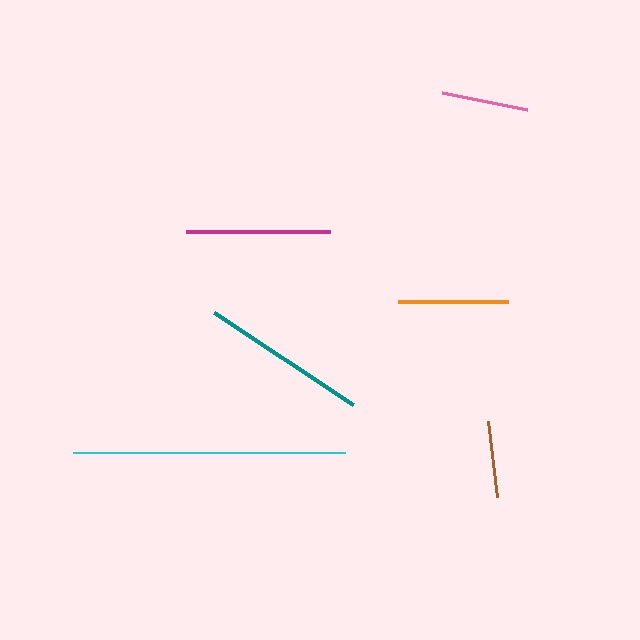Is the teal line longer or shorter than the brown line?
The teal line is longer than the brown line.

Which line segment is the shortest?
The brown line is the shortest at approximately 77 pixels.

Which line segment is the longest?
The cyan line is the longest at approximately 272 pixels.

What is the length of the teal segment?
The teal segment is approximately 166 pixels long.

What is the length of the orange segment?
The orange segment is approximately 109 pixels long.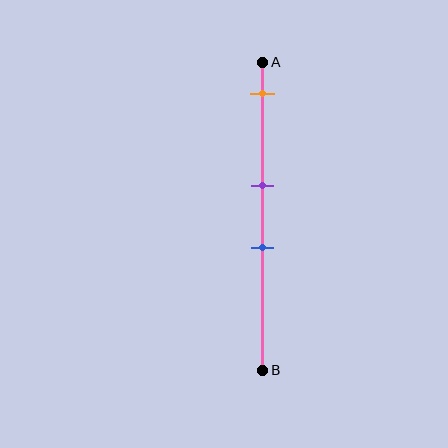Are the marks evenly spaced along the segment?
No, the marks are not evenly spaced.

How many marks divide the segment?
There are 3 marks dividing the segment.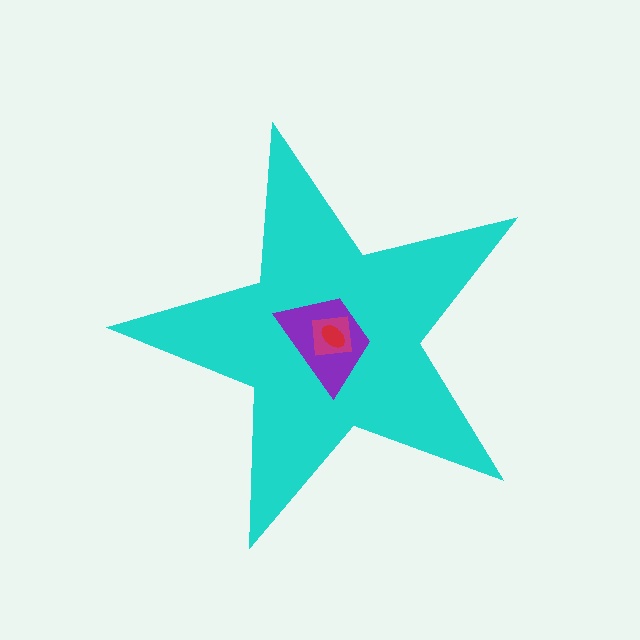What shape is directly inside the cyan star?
The purple trapezoid.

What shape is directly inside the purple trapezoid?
The magenta square.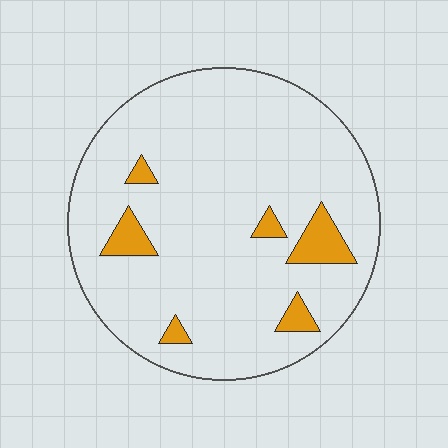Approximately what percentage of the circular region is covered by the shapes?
Approximately 10%.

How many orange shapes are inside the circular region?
6.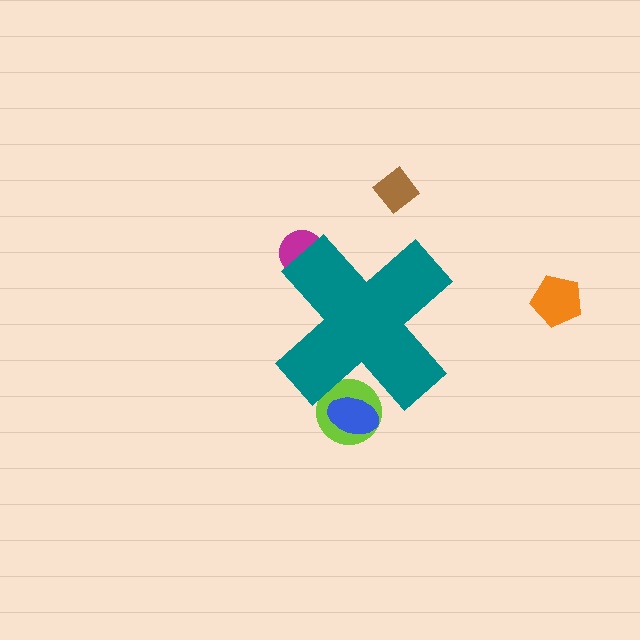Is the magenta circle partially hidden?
Yes, the magenta circle is partially hidden behind the teal cross.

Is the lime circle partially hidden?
Yes, the lime circle is partially hidden behind the teal cross.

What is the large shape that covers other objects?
A teal cross.